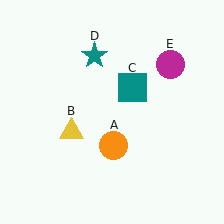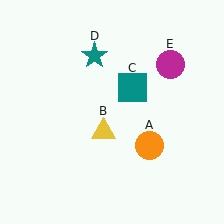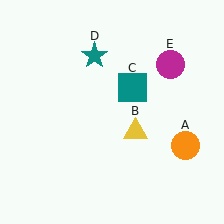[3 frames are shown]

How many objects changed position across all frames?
2 objects changed position: orange circle (object A), yellow triangle (object B).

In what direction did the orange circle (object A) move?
The orange circle (object A) moved right.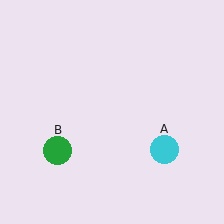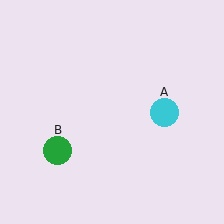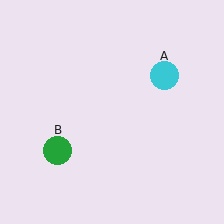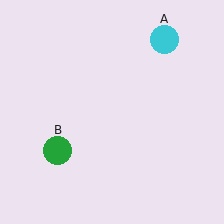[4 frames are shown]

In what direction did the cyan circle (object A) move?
The cyan circle (object A) moved up.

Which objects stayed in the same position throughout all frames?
Green circle (object B) remained stationary.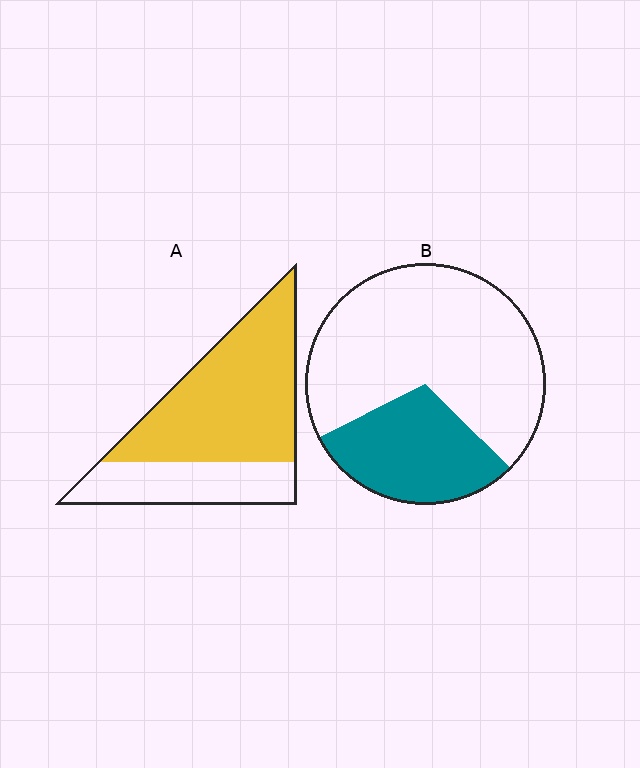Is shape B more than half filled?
No.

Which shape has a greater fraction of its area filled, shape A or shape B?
Shape A.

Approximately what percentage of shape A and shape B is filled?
A is approximately 70% and B is approximately 30%.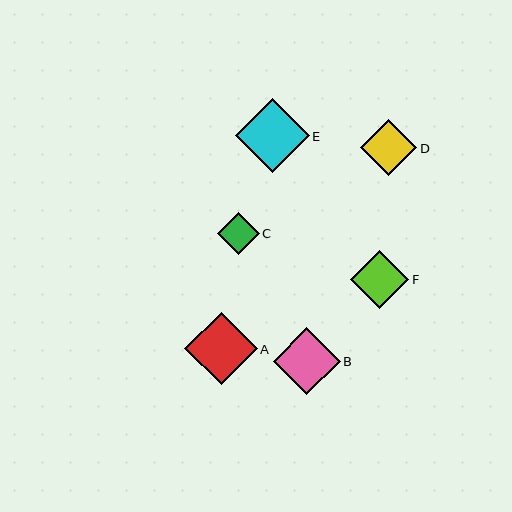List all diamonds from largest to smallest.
From largest to smallest: E, A, B, F, D, C.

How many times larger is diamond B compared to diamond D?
Diamond B is approximately 1.2 times the size of diamond D.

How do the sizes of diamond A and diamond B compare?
Diamond A and diamond B are approximately the same size.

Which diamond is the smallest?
Diamond C is the smallest with a size of approximately 42 pixels.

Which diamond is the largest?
Diamond E is the largest with a size of approximately 74 pixels.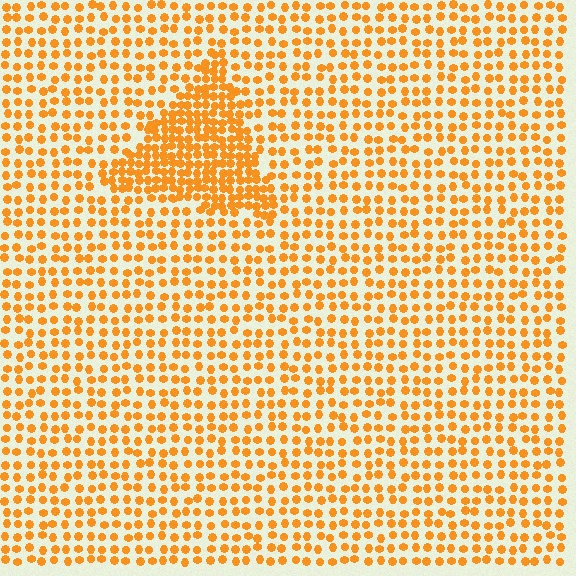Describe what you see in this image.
The image contains small orange elements arranged at two different densities. A triangle-shaped region is visible where the elements are more densely packed than the surrounding area.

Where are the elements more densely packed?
The elements are more densely packed inside the triangle boundary.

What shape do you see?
I see a triangle.